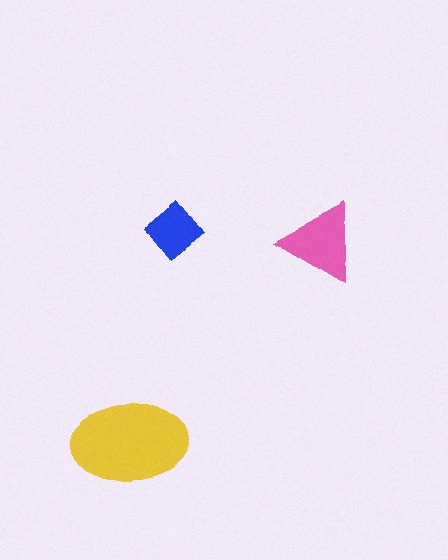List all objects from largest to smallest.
The yellow ellipse, the pink triangle, the blue diamond.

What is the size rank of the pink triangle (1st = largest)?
2nd.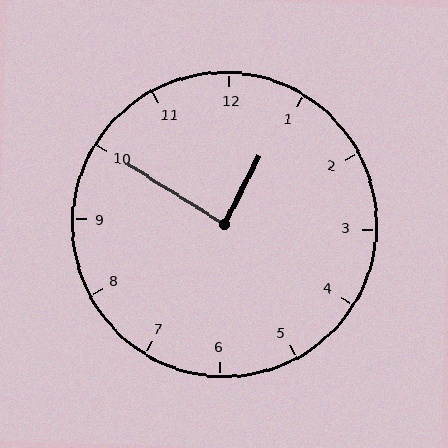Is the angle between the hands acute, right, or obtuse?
It is right.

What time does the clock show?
12:50.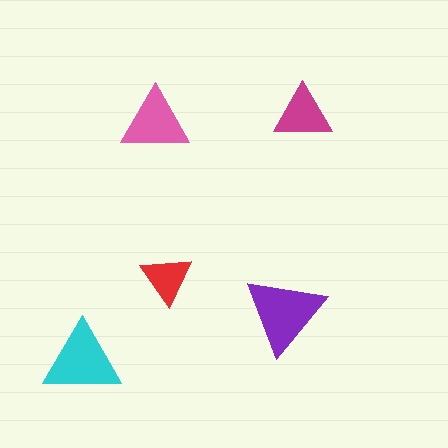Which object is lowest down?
The cyan triangle is bottommost.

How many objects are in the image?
There are 5 objects in the image.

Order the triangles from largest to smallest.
the purple one, the cyan one, the pink one, the magenta one, the red one.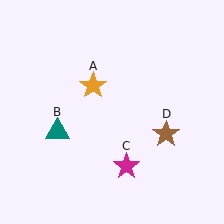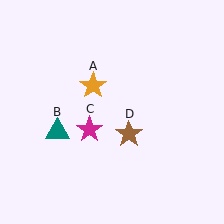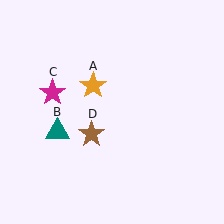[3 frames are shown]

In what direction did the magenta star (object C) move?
The magenta star (object C) moved up and to the left.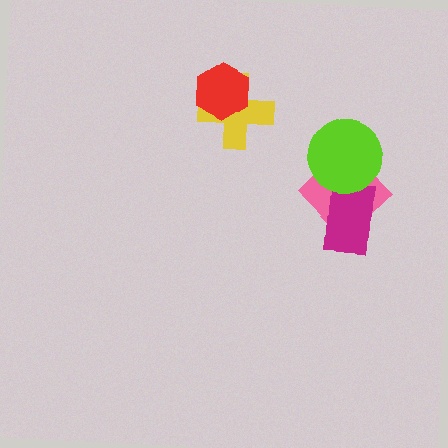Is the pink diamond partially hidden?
Yes, it is partially covered by another shape.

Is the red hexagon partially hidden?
No, no other shape covers it.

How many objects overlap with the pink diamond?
2 objects overlap with the pink diamond.